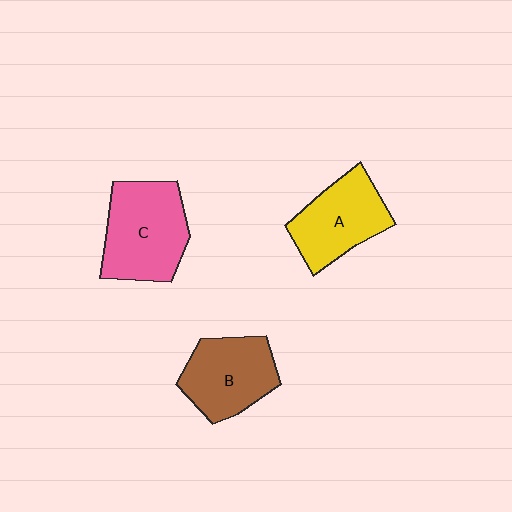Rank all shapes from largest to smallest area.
From largest to smallest: C (pink), B (brown), A (yellow).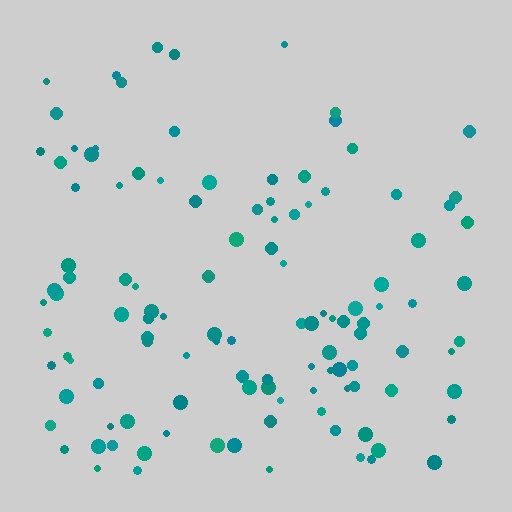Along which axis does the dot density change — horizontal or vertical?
Vertical.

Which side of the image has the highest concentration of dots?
The bottom.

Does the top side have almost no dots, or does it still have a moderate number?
Still a moderate number, just noticeably fewer than the bottom.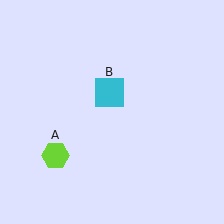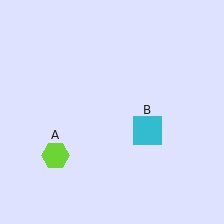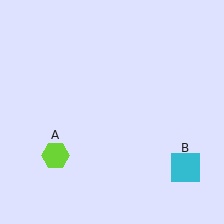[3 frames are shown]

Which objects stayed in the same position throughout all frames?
Lime hexagon (object A) remained stationary.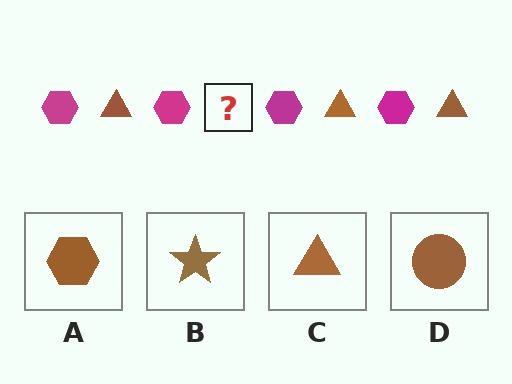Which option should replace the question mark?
Option C.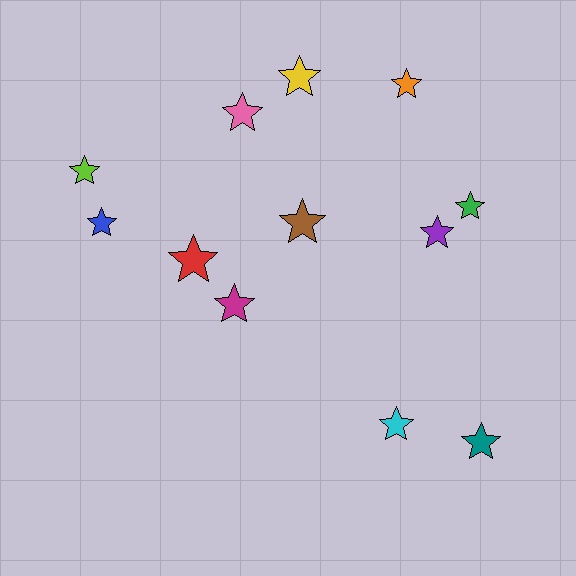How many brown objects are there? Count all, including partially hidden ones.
There is 1 brown object.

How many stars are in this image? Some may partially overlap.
There are 12 stars.